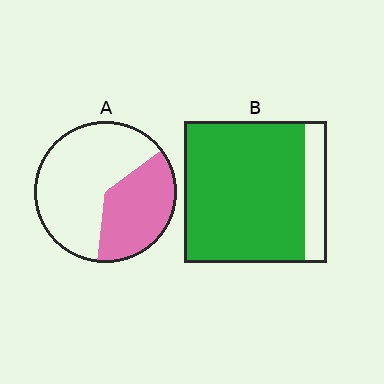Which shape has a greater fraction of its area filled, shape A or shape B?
Shape B.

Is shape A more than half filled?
No.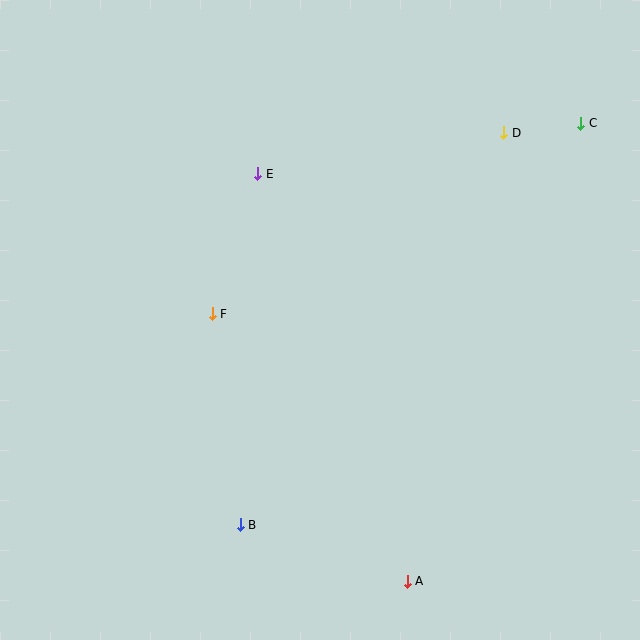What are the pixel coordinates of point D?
Point D is at (504, 133).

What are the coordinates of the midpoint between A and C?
The midpoint between A and C is at (494, 352).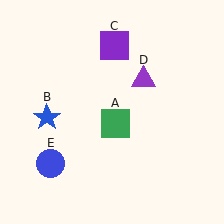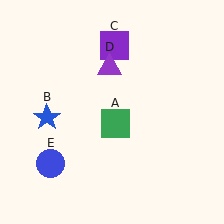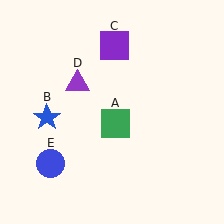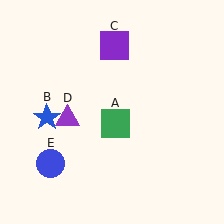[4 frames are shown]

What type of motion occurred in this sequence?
The purple triangle (object D) rotated counterclockwise around the center of the scene.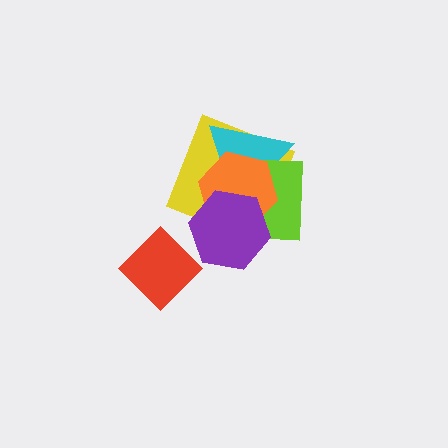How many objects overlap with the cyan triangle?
4 objects overlap with the cyan triangle.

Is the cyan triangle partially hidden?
Yes, it is partially covered by another shape.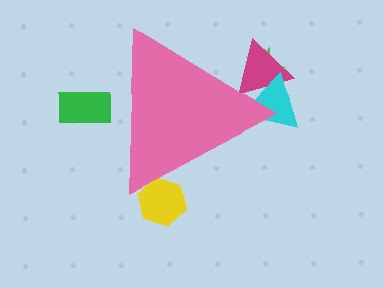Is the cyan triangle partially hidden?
Yes, the cyan triangle is partially hidden behind the pink triangle.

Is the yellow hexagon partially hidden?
Yes, the yellow hexagon is partially hidden behind the pink triangle.